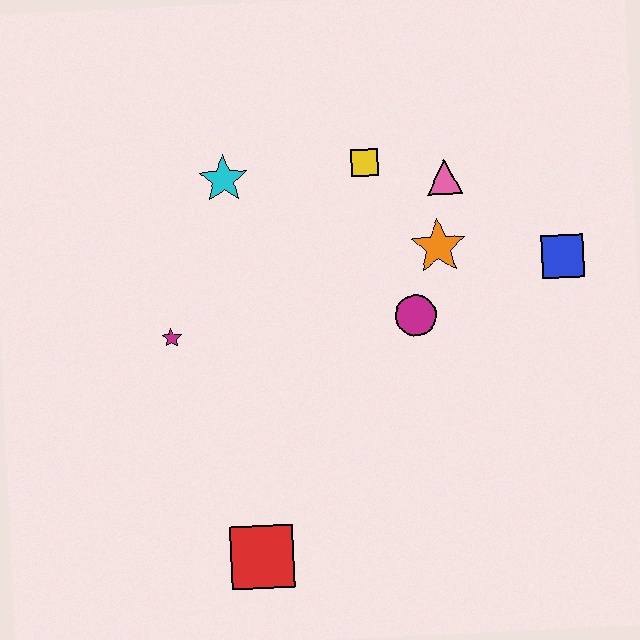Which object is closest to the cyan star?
The yellow square is closest to the cyan star.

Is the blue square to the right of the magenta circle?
Yes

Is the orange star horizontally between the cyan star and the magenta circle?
No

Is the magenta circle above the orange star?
No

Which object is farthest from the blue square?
The red square is farthest from the blue square.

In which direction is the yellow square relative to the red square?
The yellow square is above the red square.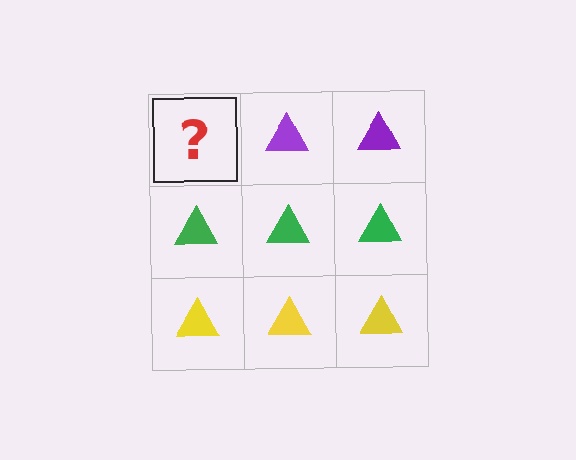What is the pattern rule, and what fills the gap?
The rule is that each row has a consistent color. The gap should be filled with a purple triangle.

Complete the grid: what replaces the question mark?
The question mark should be replaced with a purple triangle.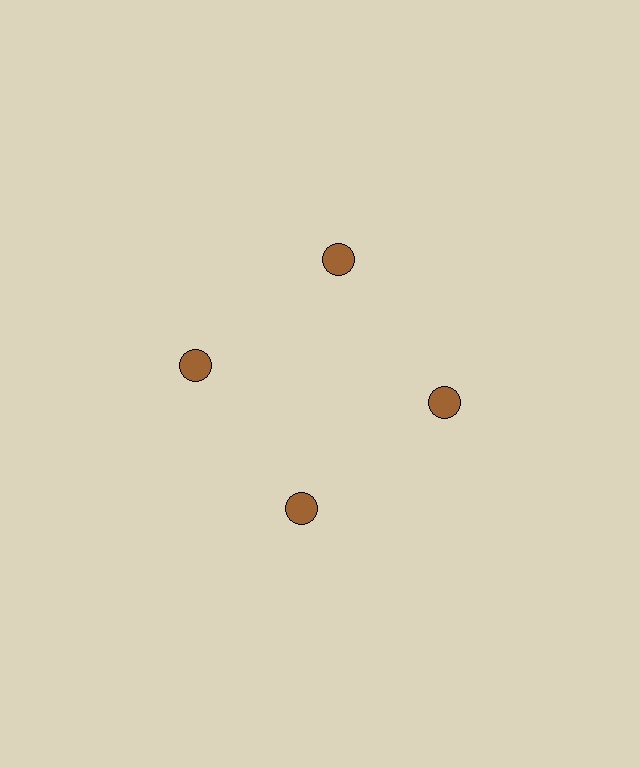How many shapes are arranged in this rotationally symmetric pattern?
There are 4 shapes, arranged in 4 groups of 1.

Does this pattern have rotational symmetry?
Yes, this pattern has 4-fold rotational symmetry. It looks the same after rotating 90 degrees around the center.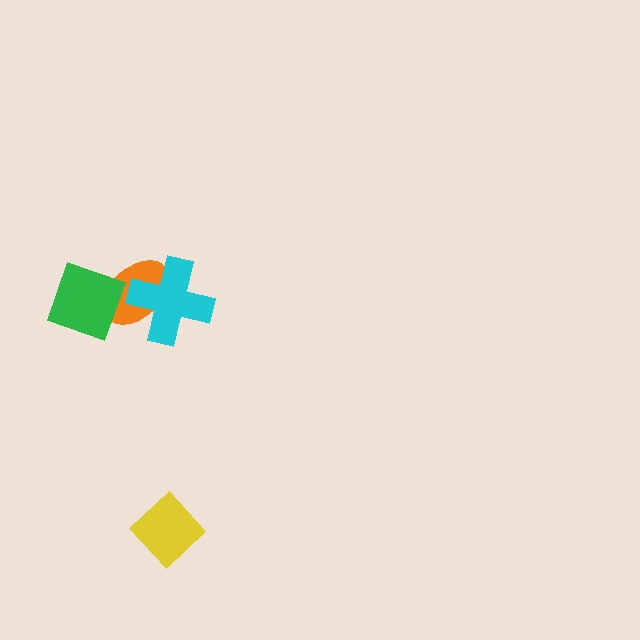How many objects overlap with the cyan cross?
1 object overlaps with the cyan cross.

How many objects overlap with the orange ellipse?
2 objects overlap with the orange ellipse.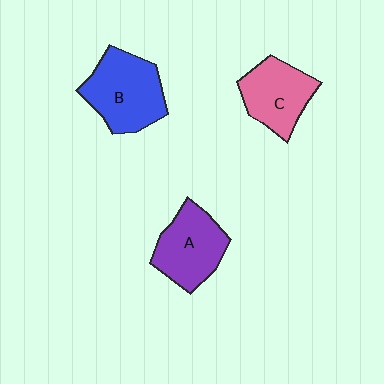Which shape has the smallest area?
Shape C (pink).